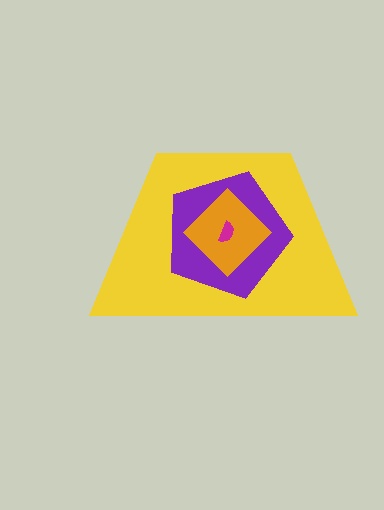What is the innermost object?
The magenta semicircle.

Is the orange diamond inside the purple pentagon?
Yes.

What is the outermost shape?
The yellow trapezoid.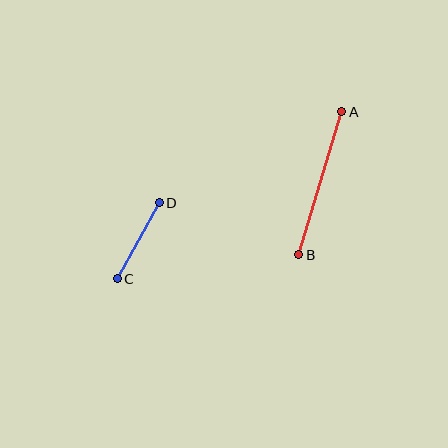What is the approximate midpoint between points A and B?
The midpoint is at approximately (320, 183) pixels.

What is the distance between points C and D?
The distance is approximately 87 pixels.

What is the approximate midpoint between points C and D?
The midpoint is at approximately (138, 241) pixels.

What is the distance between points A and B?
The distance is approximately 149 pixels.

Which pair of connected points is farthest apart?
Points A and B are farthest apart.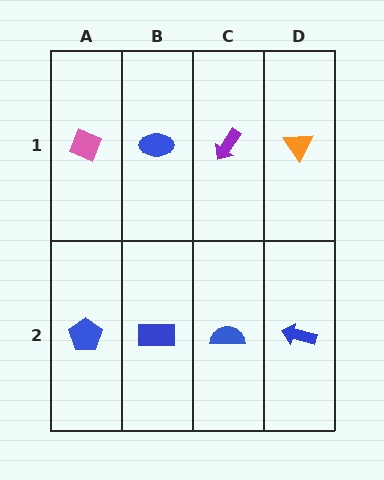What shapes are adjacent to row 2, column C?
A purple arrow (row 1, column C), a blue rectangle (row 2, column B), a blue arrow (row 2, column D).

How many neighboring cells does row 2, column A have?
2.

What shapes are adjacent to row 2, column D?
An orange triangle (row 1, column D), a blue semicircle (row 2, column C).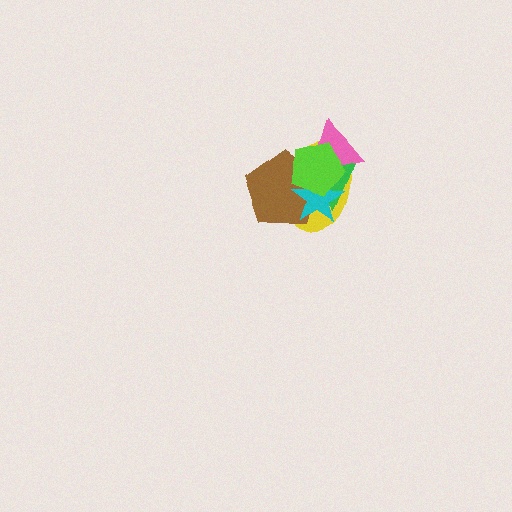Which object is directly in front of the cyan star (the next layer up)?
The pink triangle is directly in front of the cyan star.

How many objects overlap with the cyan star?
5 objects overlap with the cyan star.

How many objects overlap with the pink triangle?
5 objects overlap with the pink triangle.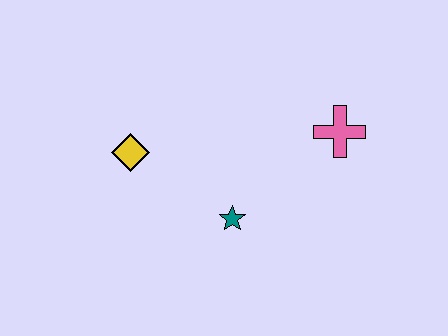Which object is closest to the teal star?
The yellow diamond is closest to the teal star.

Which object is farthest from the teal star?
The pink cross is farthest from the teal star.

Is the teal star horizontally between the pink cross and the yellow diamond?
Yes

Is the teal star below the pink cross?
Yes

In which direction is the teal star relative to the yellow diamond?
The teal star is to the right of the yellow diamond.